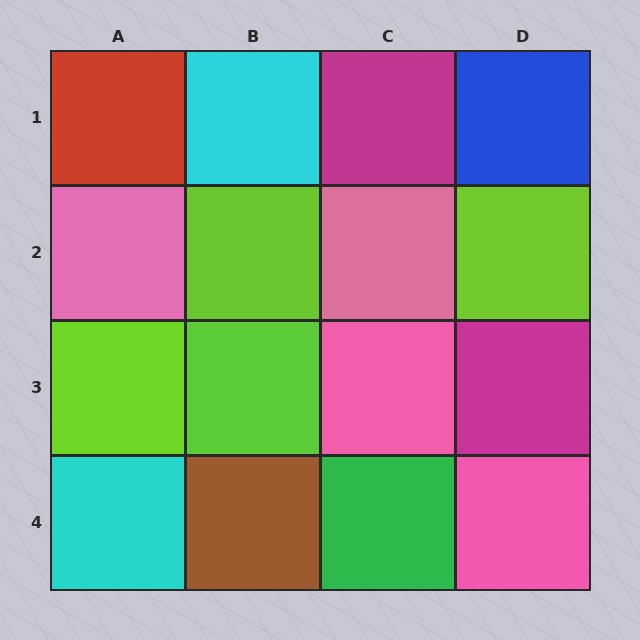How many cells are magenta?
2 cells are magenta.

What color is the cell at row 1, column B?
Cyan.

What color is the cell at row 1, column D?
Blue.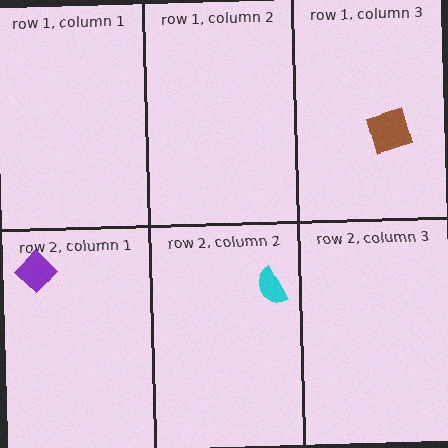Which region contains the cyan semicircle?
The row 2, column 2 region.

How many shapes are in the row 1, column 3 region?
1.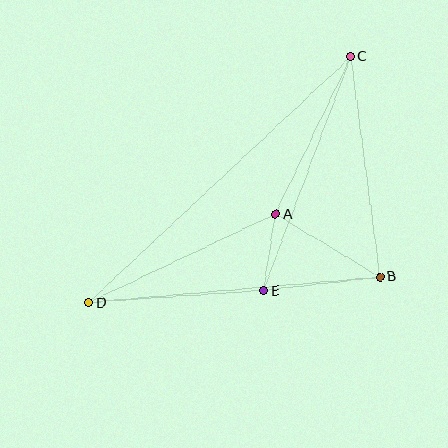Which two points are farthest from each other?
Points C and D are farthest from each other.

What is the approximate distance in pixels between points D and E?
The distance between D and E is approximately 175 pixels.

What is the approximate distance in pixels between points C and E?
The distance between C and E is approximately 250 pixels.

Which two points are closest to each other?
Points A and E are closest to each other.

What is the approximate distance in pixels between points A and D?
The distance between A and D is approximately 206 pixels.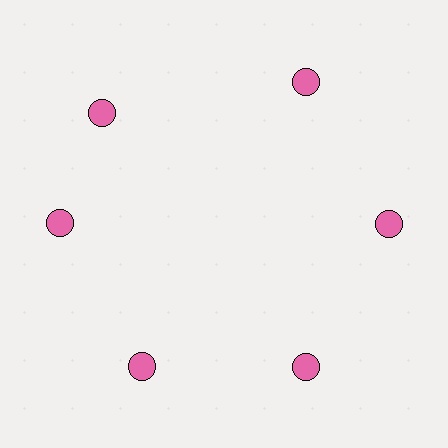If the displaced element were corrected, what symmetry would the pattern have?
It would have 6-fold rotational symmetry — the pattern would map onto itself every 60 degrees.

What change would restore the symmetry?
The symmetry would be restored by rotating it back into even spacing with its neighbors so that all 6 circles sit at equal angles and equal distance from the center.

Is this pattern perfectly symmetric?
No. The 6 pink circles are arranged in a ring, but one element near the 11 o'clock position is rotated out of alignment along the ring, breaking the 6-fold rotational symmetry.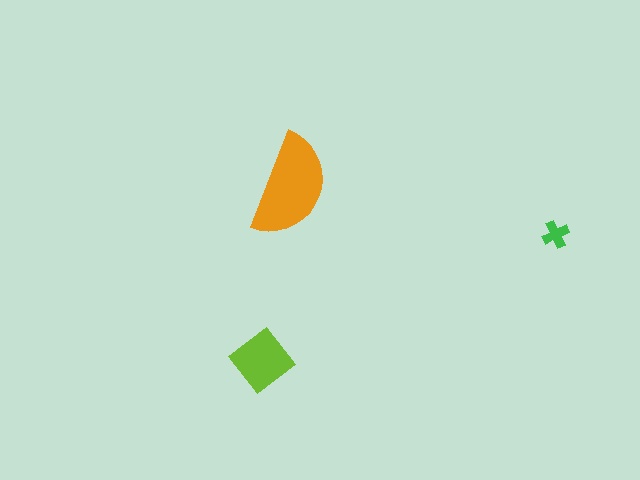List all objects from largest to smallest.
The orange semicircle, the lime diamond, the green cross.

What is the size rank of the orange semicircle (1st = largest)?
1st.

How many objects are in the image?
There are 3 objects in the image.